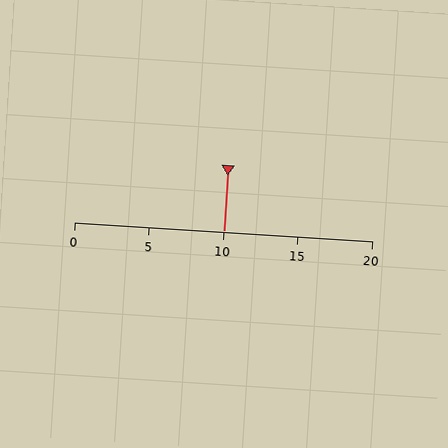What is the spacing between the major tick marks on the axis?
The major ticks are spaced 5 apart.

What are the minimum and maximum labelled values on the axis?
The axis runs from 0 to 20.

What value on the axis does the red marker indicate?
The marker indicates approximately 10.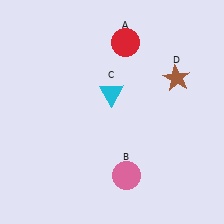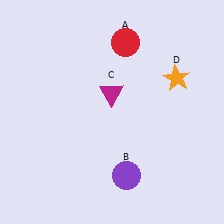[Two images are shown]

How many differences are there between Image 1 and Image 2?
There are 3 differences between the two images.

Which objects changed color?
B changed from pink to purple. C changed from cyan to magenta. D changed from brown to orange.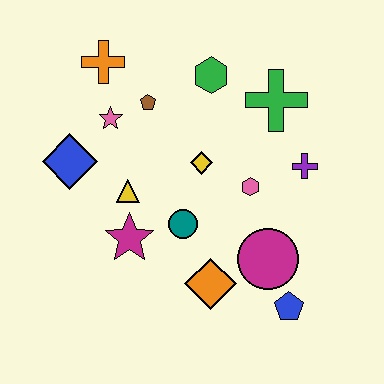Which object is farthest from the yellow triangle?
The blue pentagon is farthest from the yellow triangle.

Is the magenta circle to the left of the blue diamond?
No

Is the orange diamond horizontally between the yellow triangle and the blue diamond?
No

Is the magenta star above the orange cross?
No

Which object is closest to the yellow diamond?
The pink hexagon is closest to the yellow diamond.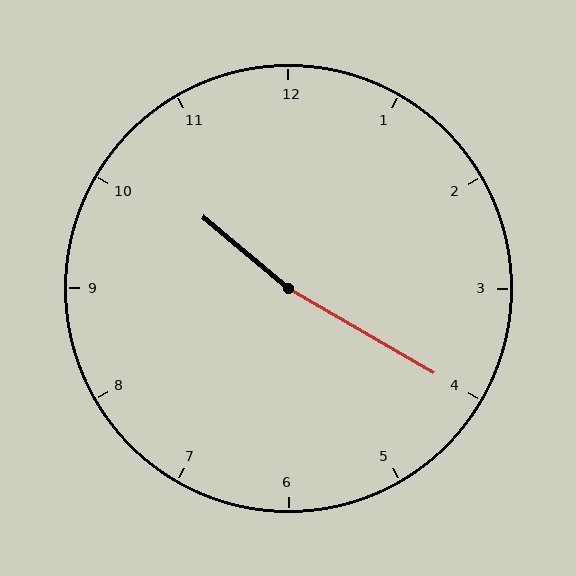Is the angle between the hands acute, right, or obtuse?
It is obtuse.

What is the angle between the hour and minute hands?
Approximately 170 degrees.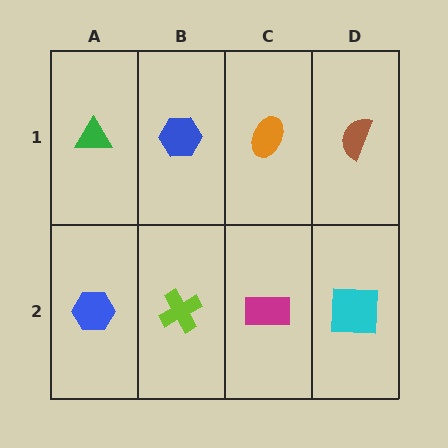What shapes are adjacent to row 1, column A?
A blue hexagon (row 2, column A), a blue hexagon (row 1, column B).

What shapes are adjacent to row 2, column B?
A blue hexagon (row 1, column B), a blue hexagon (row 2, column A), a magenta rectangle (row 2, column C).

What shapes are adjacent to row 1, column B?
A lime cross (row 2, column B), a green triangle (row 1, column A), an orange ellipse (row 1, column C).